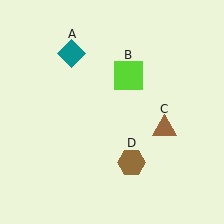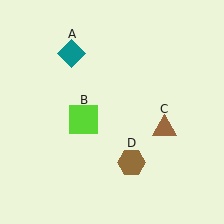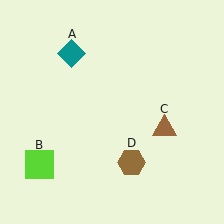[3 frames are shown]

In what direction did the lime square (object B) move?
The lime square (object B) moved down and to the left.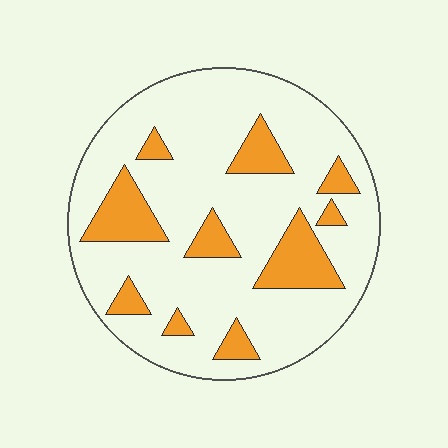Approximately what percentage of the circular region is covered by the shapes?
Approximately 20%.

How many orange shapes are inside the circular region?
10.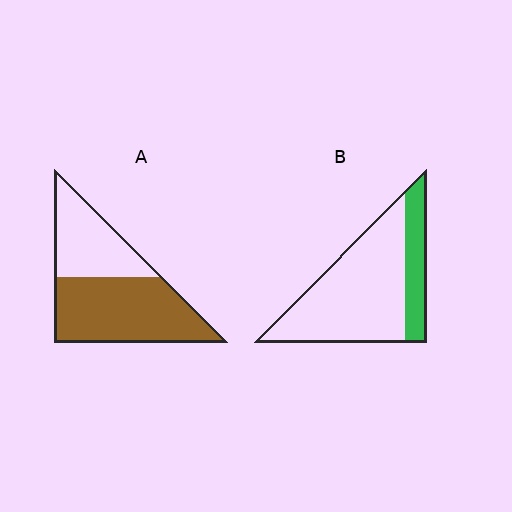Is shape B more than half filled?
No.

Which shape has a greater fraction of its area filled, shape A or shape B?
Shape A.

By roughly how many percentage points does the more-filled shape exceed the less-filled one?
By roughly 40 percentage points (A over B).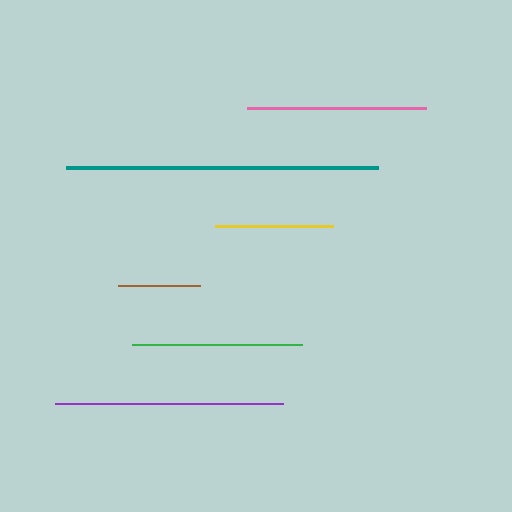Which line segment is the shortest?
The brown line is the shortest at approximately 82 pixels.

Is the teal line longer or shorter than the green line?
The teal line is longer than the green line.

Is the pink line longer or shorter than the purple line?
The purple line is longer than the pink line.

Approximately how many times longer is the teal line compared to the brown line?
The teal line is approximately 3.8 times the length of the brown line.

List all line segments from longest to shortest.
From longest to shortest: teal, purple, pink, green, yellow, brown.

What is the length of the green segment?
The green segment is approximately 170 pixels long.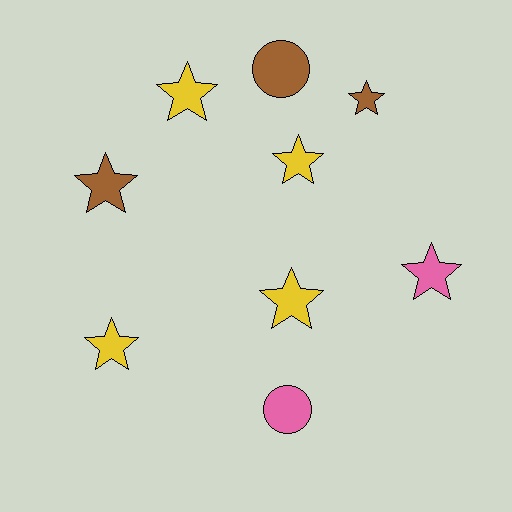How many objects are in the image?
There are 9 objects.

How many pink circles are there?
There is 1 pink circle.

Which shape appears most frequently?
Star, with 7 objects.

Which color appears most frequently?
Yellow, with 4 objects.